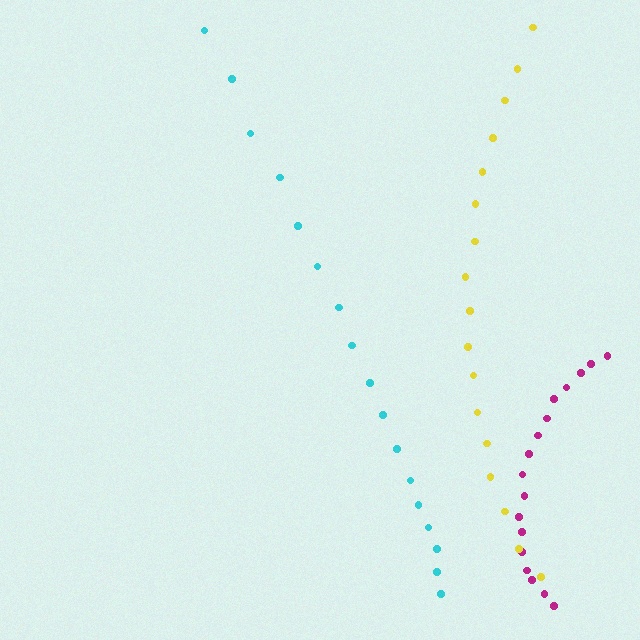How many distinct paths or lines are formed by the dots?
There are 3 distinct paths.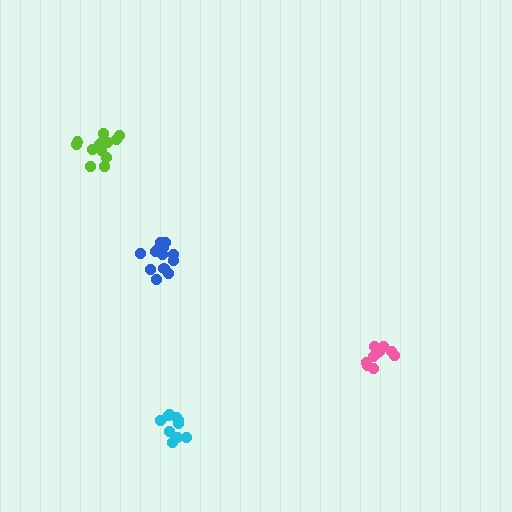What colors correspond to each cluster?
The clusters are colored: pink, lime, blue, cyan.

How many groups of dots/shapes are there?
There are 4 groups.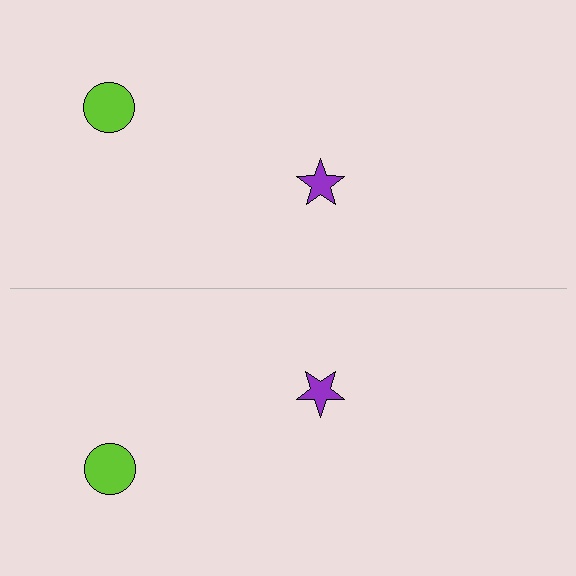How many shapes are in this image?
There are 4 shapes in this image.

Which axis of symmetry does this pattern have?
The pattern has a horizontal axis of symmetry running through the center of the image.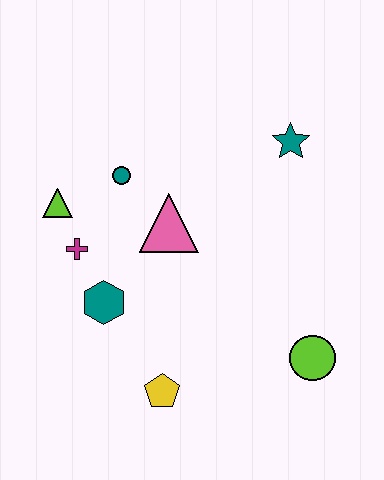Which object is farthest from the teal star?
The yellow pentagon is farthest from the teal star.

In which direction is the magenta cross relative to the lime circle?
The magenta cross is to the left of the lime circle.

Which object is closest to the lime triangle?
The magenta cross is closest to the lime triangle.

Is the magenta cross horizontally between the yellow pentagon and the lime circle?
No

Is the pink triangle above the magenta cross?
Yes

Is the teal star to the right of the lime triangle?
Yes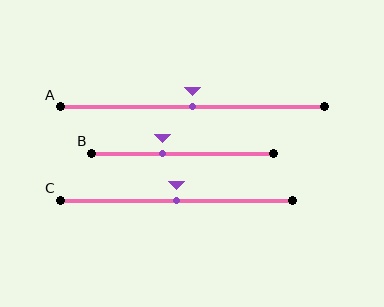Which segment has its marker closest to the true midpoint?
Segment A has its marker closest to the true midpoint.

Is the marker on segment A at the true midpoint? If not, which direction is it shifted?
Yes, the marker on segment A is at the true midpoint.